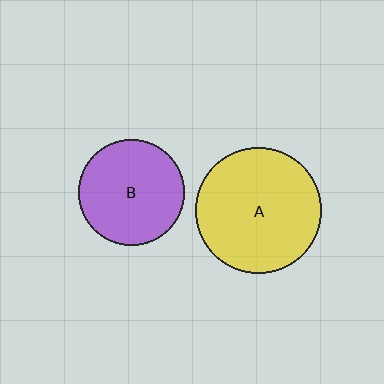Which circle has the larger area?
Circle A (yellow).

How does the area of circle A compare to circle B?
Approximately 1.4 times.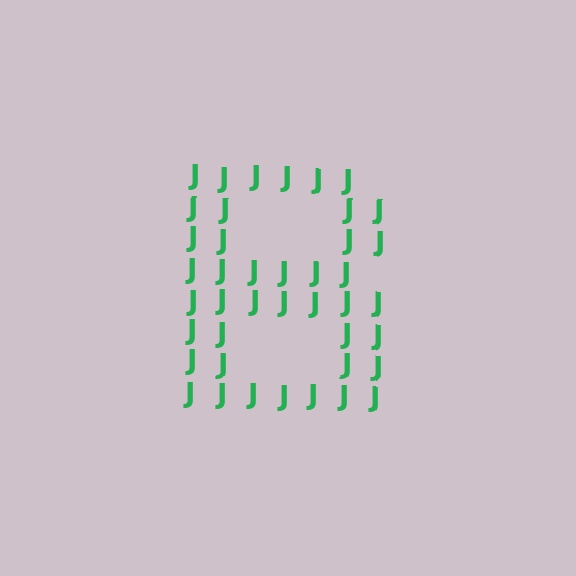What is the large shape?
The large shape is the letter B.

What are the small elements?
The small elements are letter J's.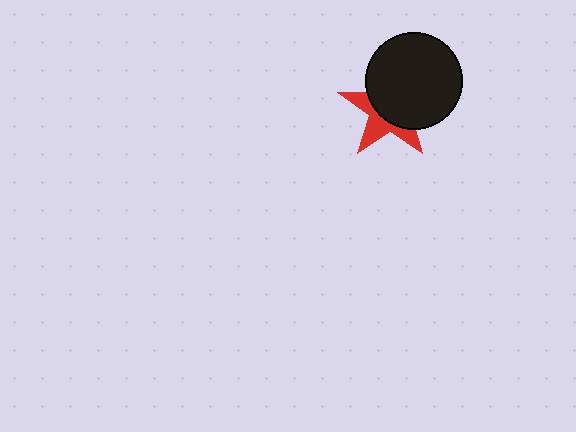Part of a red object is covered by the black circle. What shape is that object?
It is a star.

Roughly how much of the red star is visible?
A small part of it is visible (roughly 40%).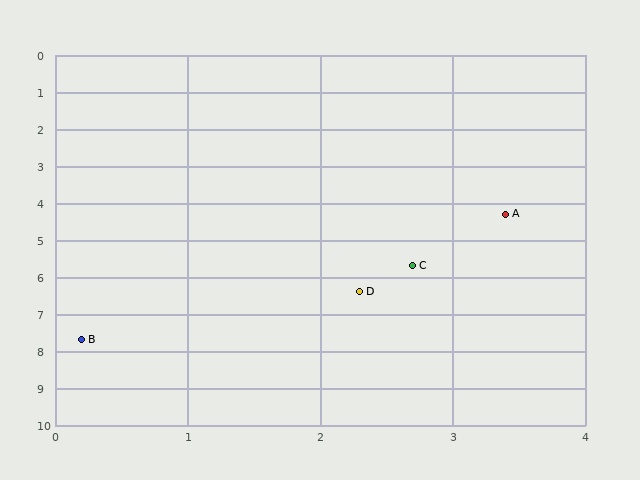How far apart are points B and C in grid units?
Points B and C are about 3.2 grid units apart.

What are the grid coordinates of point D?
Point D is at approximately (2.3, 6.4).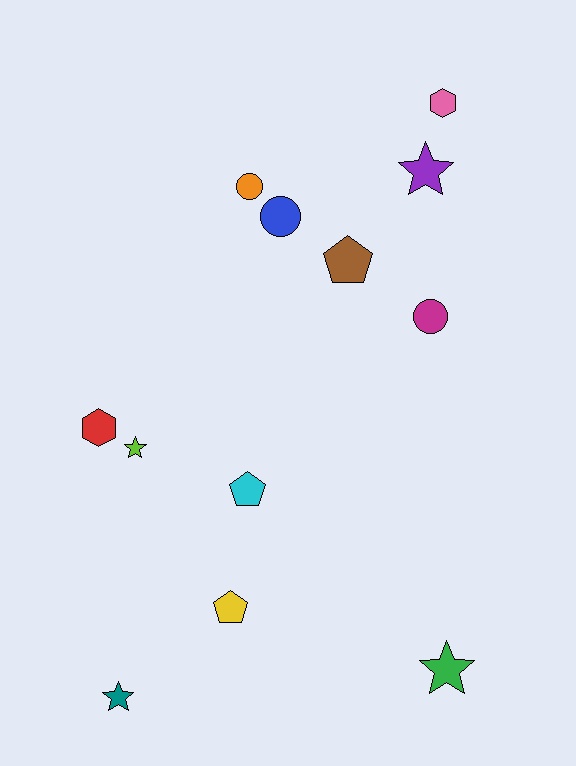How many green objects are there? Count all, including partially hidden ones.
There is 1 green object.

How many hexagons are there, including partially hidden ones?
There are 2 hexagons.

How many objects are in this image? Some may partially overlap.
There are 12 objects.